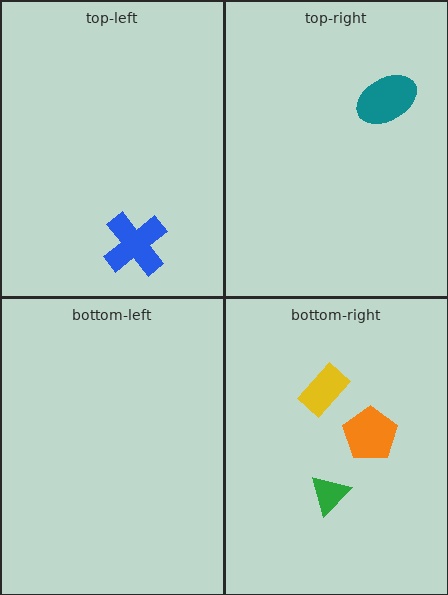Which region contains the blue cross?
The top-left region.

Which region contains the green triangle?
The bottom-right region.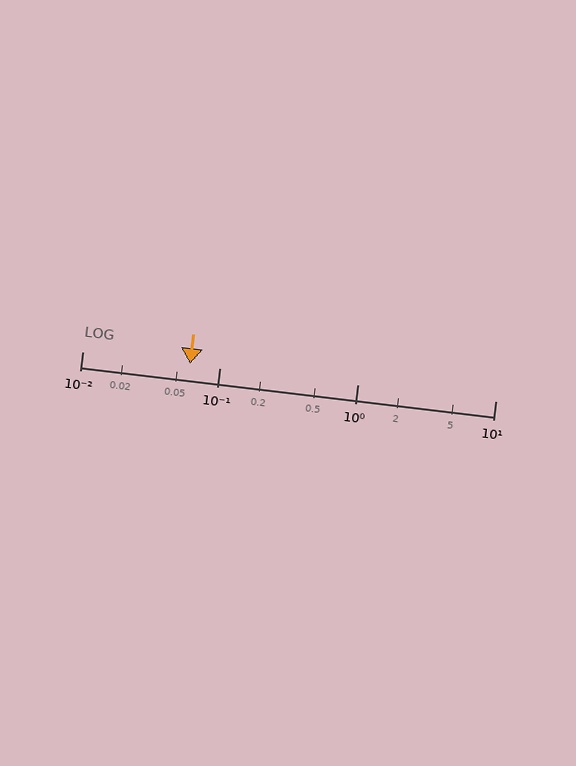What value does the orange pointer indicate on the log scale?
The pointer indicates approximately 0.061.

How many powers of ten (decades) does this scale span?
The scale spans 3 decades, from 0.01 to 10.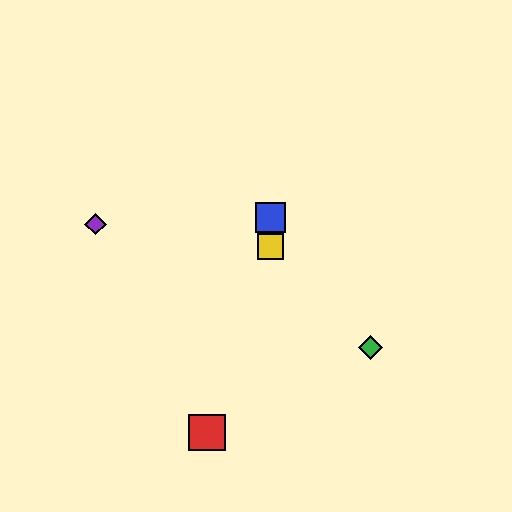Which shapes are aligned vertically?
The blue square, the yellow square are aligned vertically.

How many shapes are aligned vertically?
2 shapes (the blue square, the yellow square) are aligned vertically.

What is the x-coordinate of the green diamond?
The green diamond is at x≈370.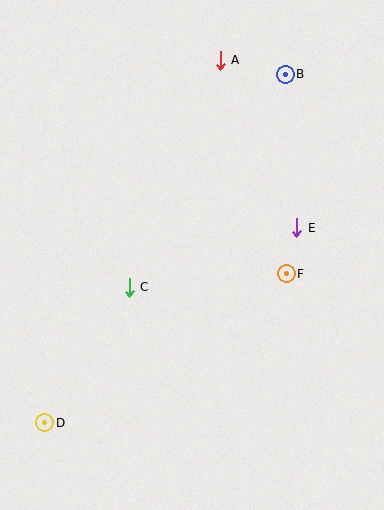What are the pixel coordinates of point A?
Point A is at (220, 60).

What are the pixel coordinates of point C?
Point C is at (129, 287).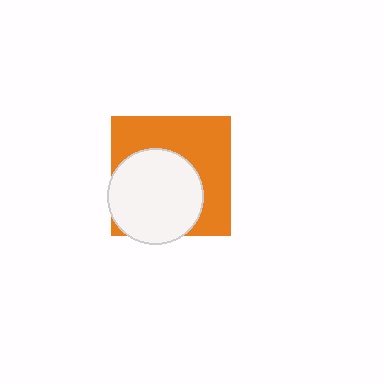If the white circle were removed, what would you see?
You would see the complete orange square.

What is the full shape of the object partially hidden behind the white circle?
The partially hidden object is an orange square.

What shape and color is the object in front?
The object in front is a white circle.